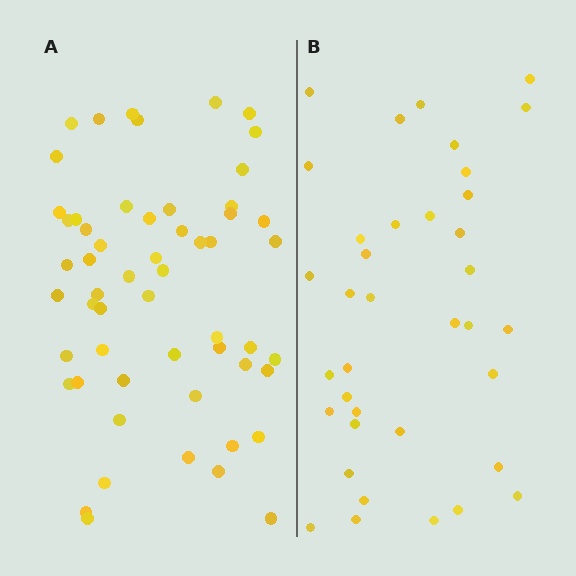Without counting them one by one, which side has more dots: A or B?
Region A (the left region) has more dots.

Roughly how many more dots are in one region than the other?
Region A has approximately 20 more dots than region B.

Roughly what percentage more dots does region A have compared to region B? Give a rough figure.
About 50% more.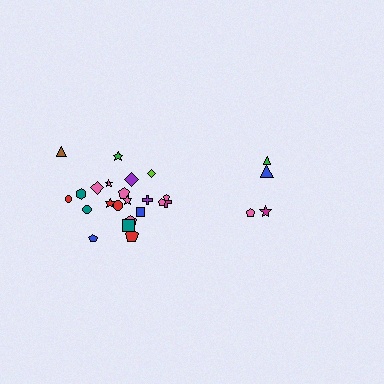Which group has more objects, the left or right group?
The left group.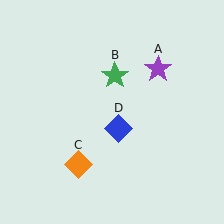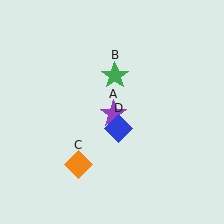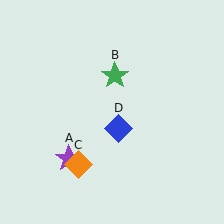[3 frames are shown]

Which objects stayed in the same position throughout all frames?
Green star (object B) and orange diamond (object C) and blue diamond (object D) remained stationary.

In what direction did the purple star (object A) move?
The purple star (object A) moved down and to the left.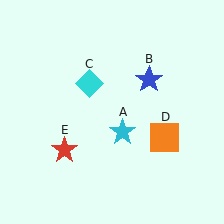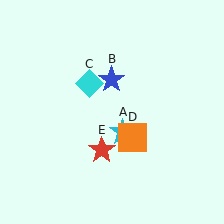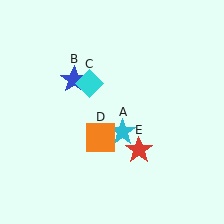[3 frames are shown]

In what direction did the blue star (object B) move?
The blue star (object B) moved left.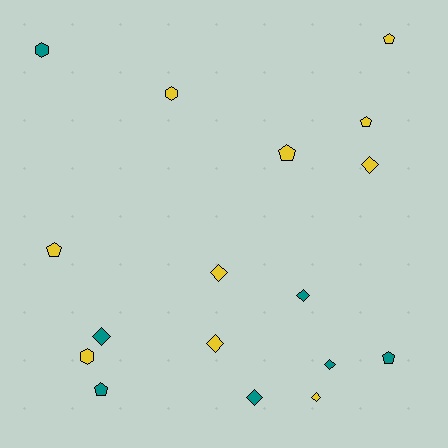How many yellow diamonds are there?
There are 4 yellow diamonds.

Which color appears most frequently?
Yellow, with 10 objects.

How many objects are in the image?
There are 17 objects.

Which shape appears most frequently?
Diamond, with 8 objects.